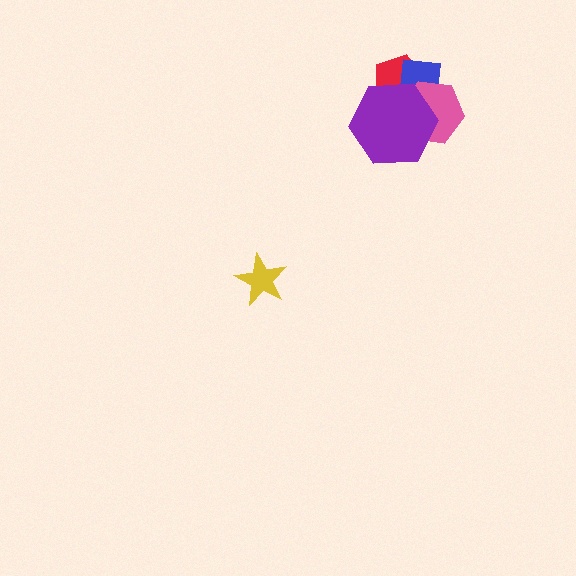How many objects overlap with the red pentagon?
3 objects overlap with the red pentagon.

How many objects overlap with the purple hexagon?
3 objects overlap with the purple hexagon.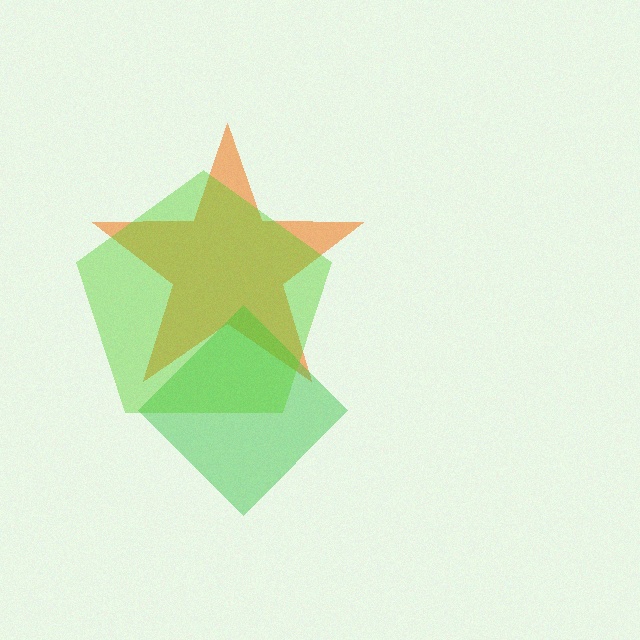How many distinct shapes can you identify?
There are 3 distinct shapes: an orange star, a green diamond, a lime pentagon.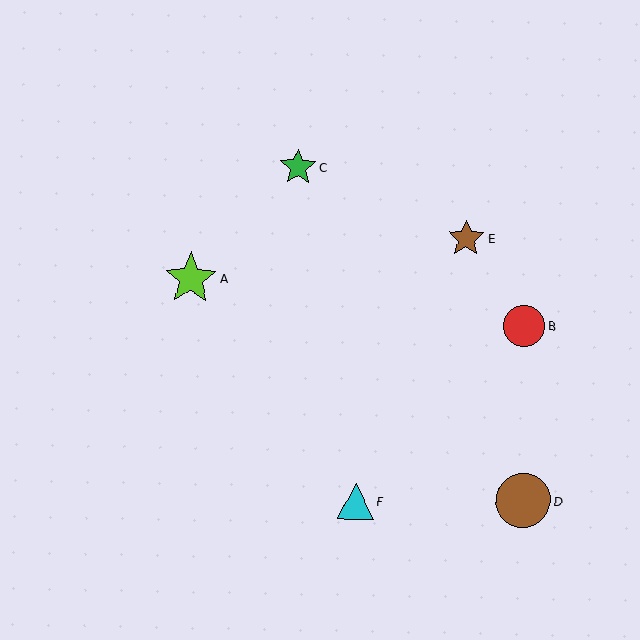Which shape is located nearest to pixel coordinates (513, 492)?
The brown circle (labeled D) at (523, 501) is nearest to that location.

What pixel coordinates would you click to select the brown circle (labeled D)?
Click at (523, 501) to select the brown circle D.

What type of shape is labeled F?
Shape F is a cyan triangle.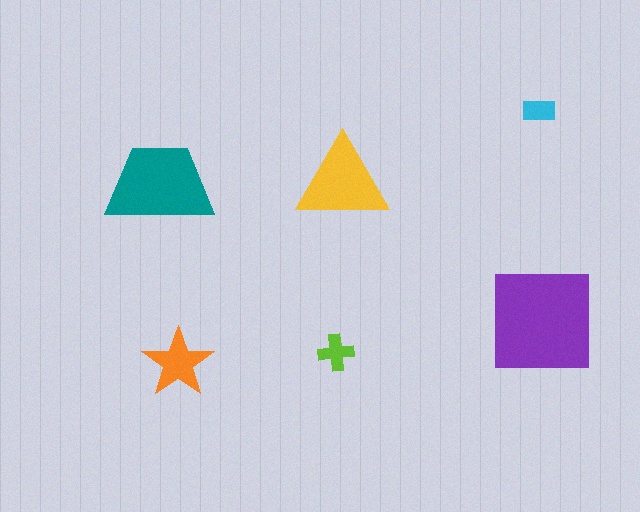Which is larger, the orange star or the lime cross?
The orange star.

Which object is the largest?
The purple square.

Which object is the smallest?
The cyan rectangle.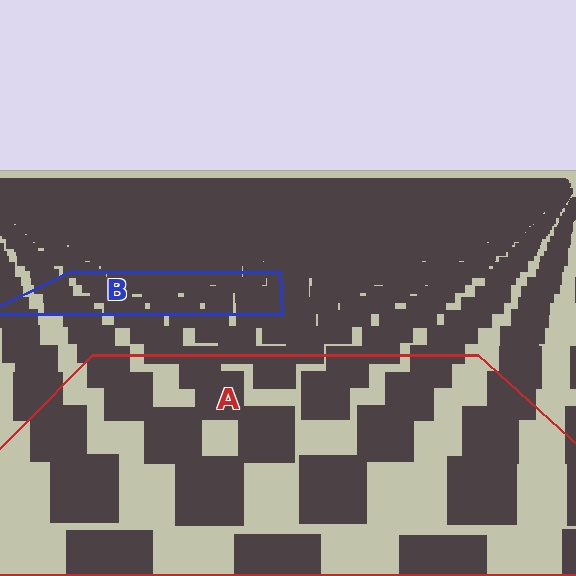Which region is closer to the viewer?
Region A is closer. The texture elements there are larger and more spread out.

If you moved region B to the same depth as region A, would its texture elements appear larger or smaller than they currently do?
They would appear larger. At a closer depth, the same texture elements are projected at a bigger on-screen size.